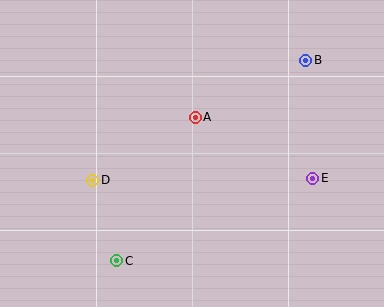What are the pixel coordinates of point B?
Point B is at (306, 60).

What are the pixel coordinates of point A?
Point A is at (195, 117).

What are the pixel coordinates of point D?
Point D is at (93, 180).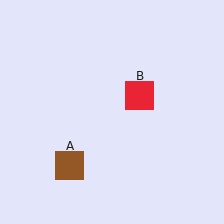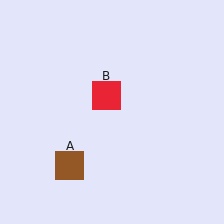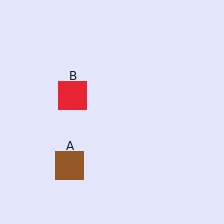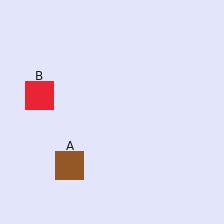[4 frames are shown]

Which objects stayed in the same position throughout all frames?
Brown square (object A) remained stationary.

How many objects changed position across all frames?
1 object changed position: red square (object B).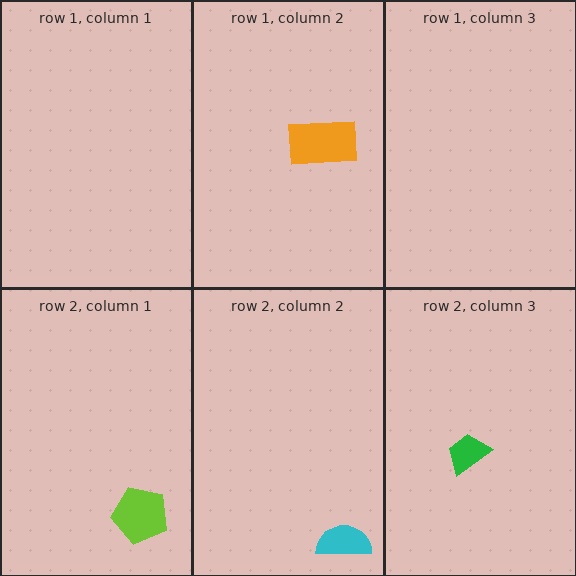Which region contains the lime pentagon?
The row 2, column 1 region.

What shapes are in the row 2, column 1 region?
The lime pentagon.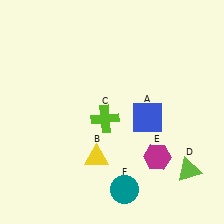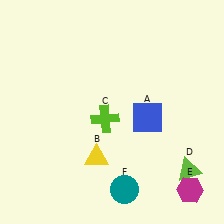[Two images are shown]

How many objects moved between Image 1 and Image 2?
1 object moved between the two images.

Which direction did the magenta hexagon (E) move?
The magenta hexagon (E) moved right.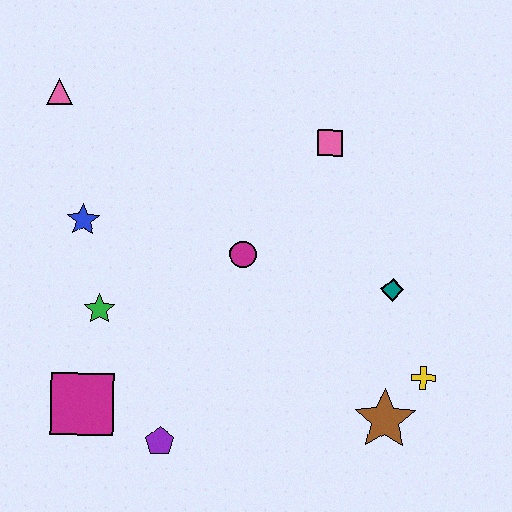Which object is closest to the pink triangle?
The blue star is closest to the pink triangle.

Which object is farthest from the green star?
The yellow cross is farthest from the green star.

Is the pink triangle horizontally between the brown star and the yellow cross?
No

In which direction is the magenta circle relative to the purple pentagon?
The magenta circle is above the purple pentagon.